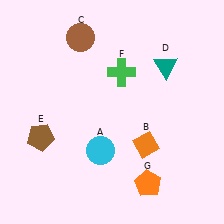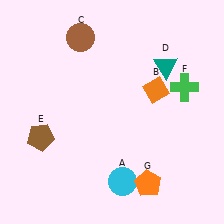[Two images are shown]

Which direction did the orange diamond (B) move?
The orange diamond (B) moved up.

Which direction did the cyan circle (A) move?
The cyan circle (A) moved down.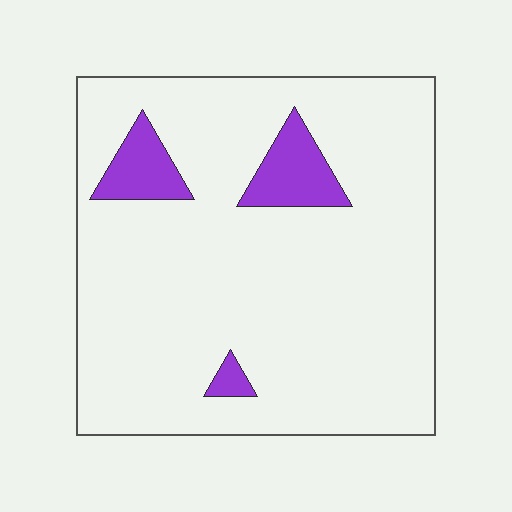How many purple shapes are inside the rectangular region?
3.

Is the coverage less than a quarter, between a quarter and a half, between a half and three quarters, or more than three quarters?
Less than a quarter.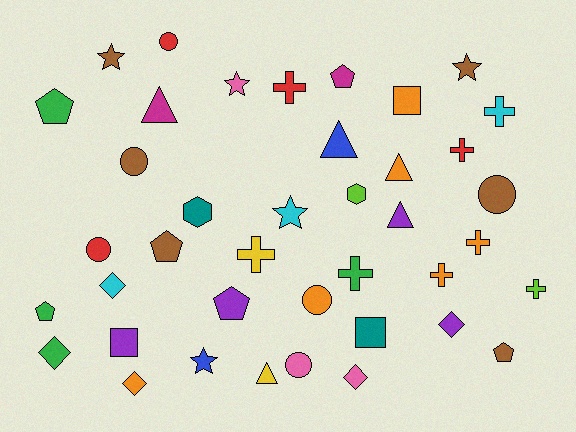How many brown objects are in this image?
There are 6 brown objects.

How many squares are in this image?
There are 3 squares.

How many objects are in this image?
There are 40 objects.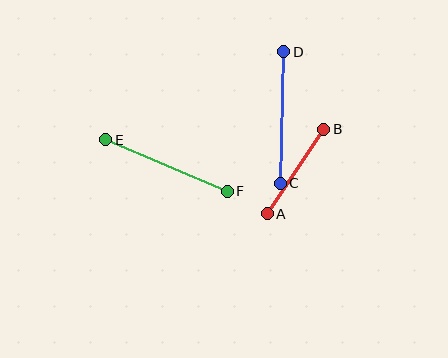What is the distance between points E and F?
The distance is approximately 132 pixels.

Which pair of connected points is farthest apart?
Points C and D are farthest apart.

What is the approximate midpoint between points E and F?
The midpoint is at approximately (167, 166) pixels.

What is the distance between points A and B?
The distance is approximately 102 pixels.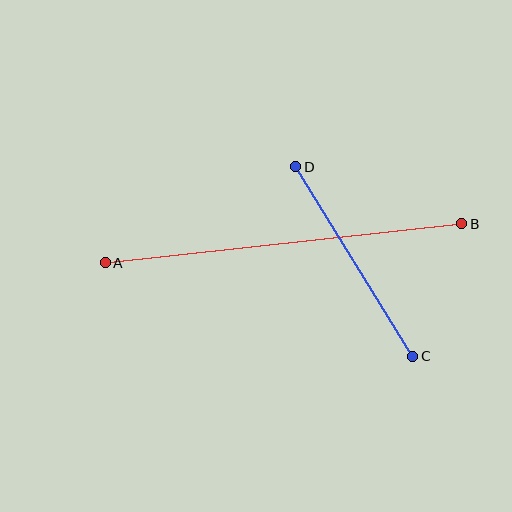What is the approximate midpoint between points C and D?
The midpoint is at approximately (354, 261) pixels.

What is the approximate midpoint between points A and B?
The midpoint is at approximately (284, 243) pixels.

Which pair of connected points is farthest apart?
Points A and B are farthest apart.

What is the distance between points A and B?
The distance is approximately 358 pixels.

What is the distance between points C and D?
The distance is approximately 223 pixels.